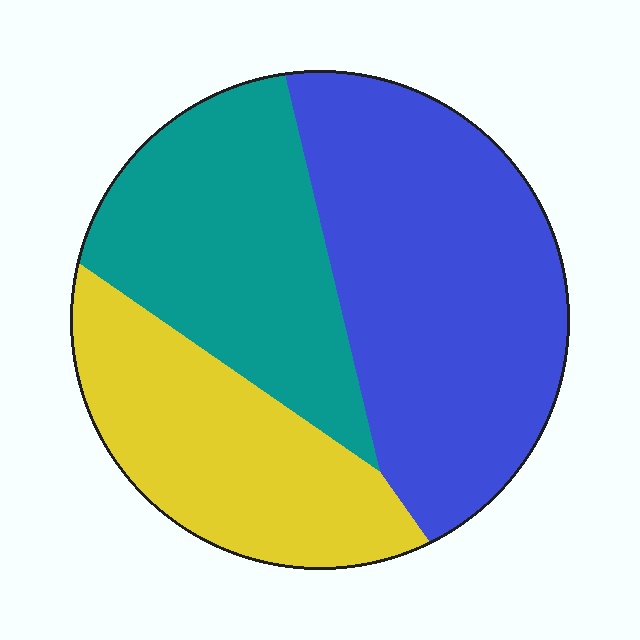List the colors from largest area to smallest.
From largest to smallest: blue, teal, yellow.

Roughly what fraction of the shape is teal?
Teal takes up about one third (1/3) of the shape.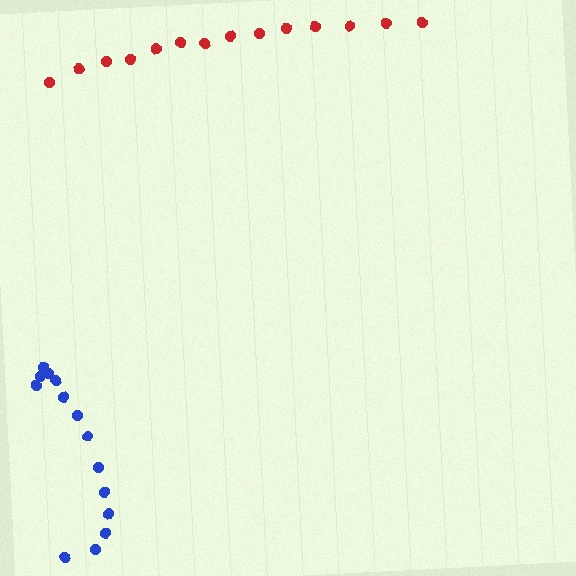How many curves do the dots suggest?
There are 2 distinct paths.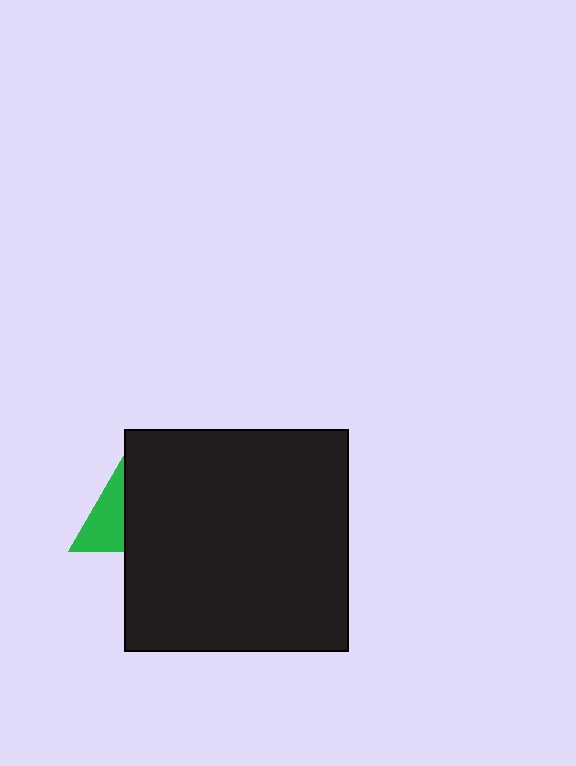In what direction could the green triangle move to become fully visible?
The green triangle could move left. That would shift it out from behind the black rectangle entirely.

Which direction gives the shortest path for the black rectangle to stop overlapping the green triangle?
Moving right gives the shortest separation.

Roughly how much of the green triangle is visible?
A small part of it is visible (roughly 43%).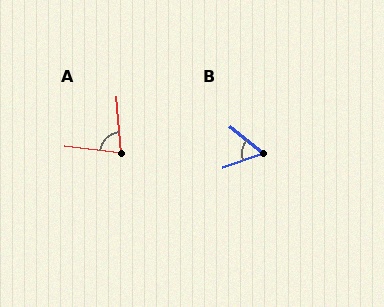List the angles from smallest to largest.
B (58°), A (78°).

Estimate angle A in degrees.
Approximately 78 degrees.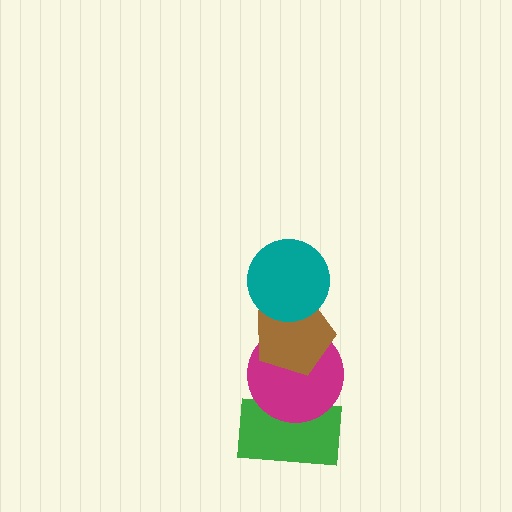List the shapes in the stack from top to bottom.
From top to bottom: the teal circle, the brown pentagon, the magenta circle, the green rectangle.